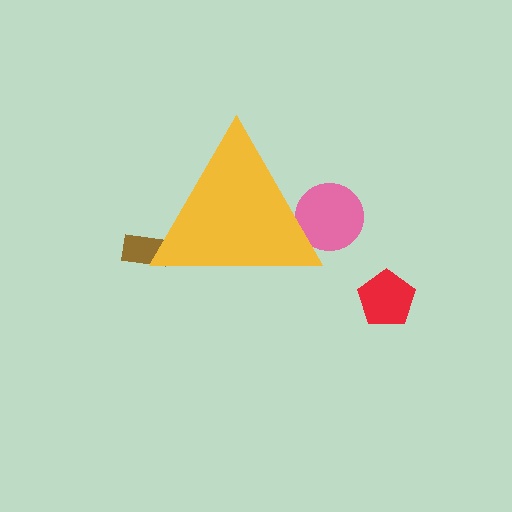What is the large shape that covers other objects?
A yellow triangle.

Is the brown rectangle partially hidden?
Yes, the brown rectangle is partially hidden behind the yellow triangle.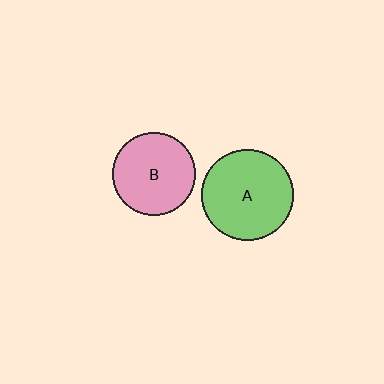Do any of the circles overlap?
No, none of the circles overlap.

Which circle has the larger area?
Circle A (green).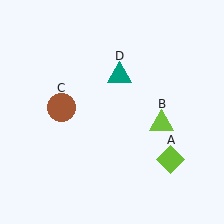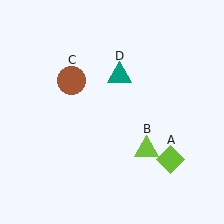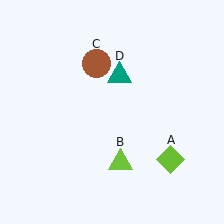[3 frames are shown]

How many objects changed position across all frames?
2 objects changed position: lime triangle (object B), brown circle (object C).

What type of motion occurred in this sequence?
The lime triangle (object B), brown circle (object C) rotated clockwise around the center of the scene.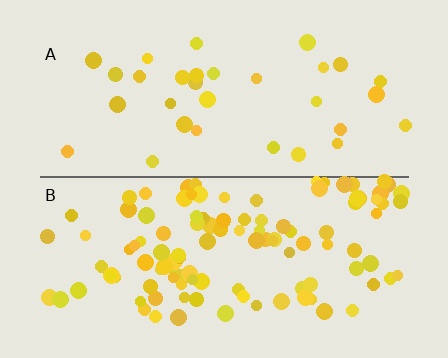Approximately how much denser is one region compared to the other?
Approximately 3.5× — region B over region A.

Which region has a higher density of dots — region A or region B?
B (the bottom).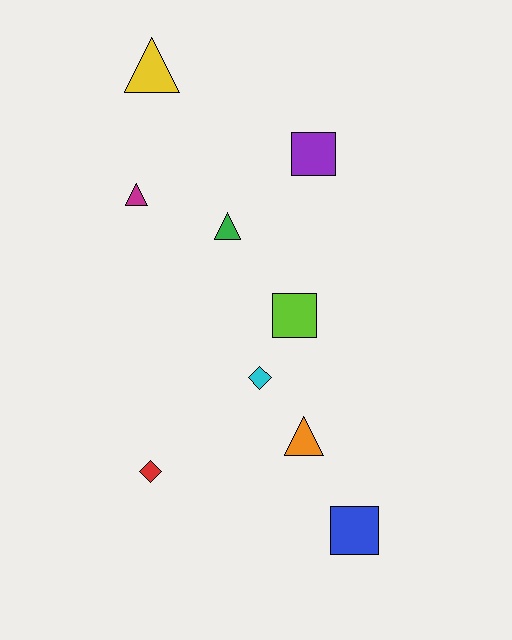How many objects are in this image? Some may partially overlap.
There are 9 objects.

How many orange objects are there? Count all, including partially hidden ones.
There is 1 orange object.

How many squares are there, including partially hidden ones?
There are 3 squares.